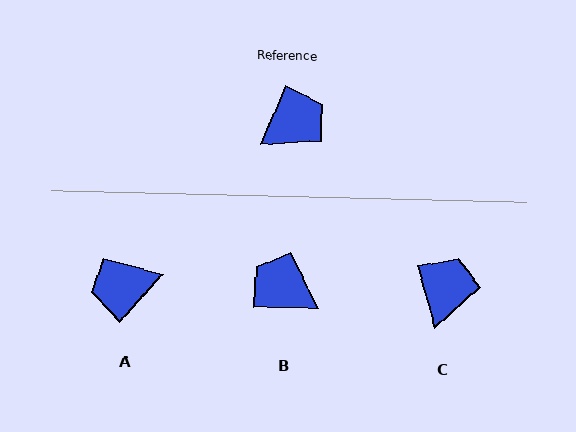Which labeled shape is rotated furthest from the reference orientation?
A, about 162 degrees away.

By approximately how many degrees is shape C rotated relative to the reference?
Approximately 38 degrees counter-clockwise.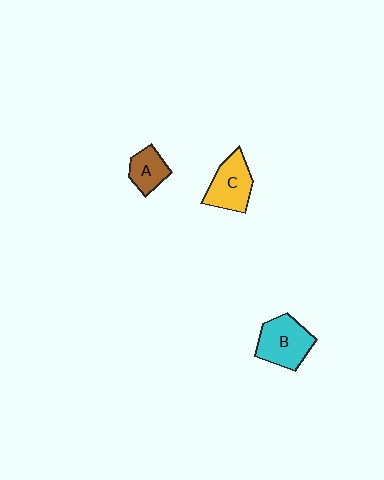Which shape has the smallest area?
Shape A (brown).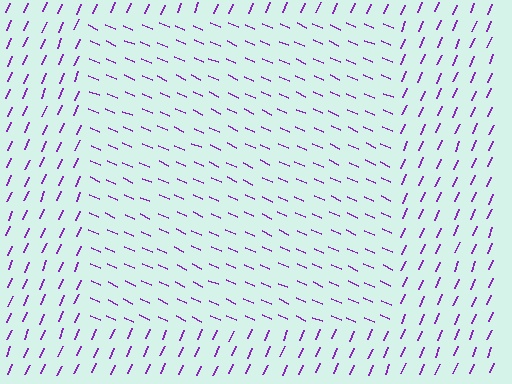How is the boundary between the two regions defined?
The boundary is defined purely by a change in line orientation (approximately 89 degrees difference). All lines are the same color and thickness.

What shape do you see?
I see a rectangle.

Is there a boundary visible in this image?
Yes, there is a texture boundary formed by a change in line orientation.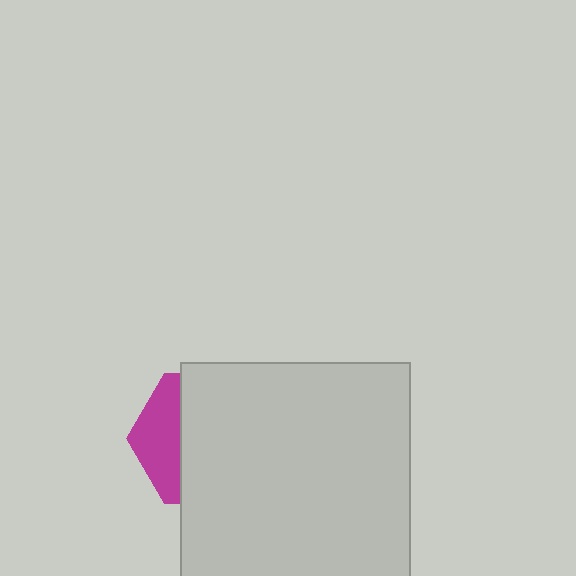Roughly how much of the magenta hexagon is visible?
A small part of it is visible (roughly 30%).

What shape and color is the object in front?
The object in front is a light gray square.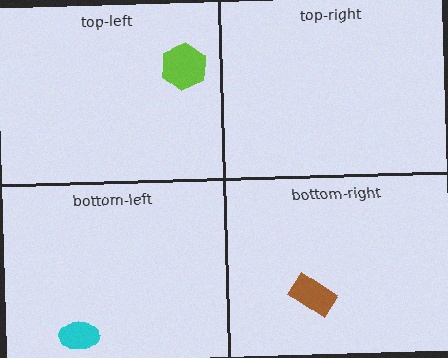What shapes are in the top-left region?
The lime hexagon.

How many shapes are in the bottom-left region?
1.